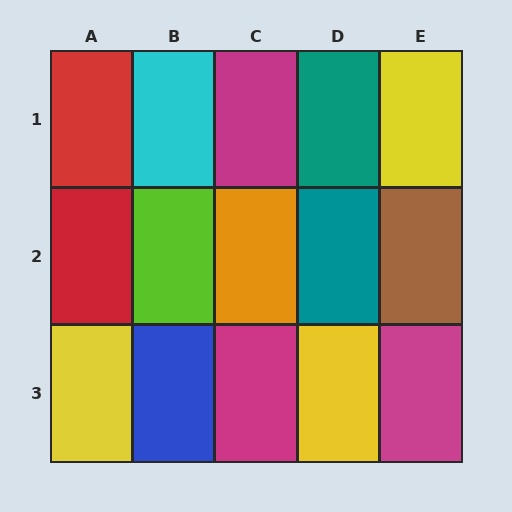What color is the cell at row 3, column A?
Yellow.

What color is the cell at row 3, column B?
Blue.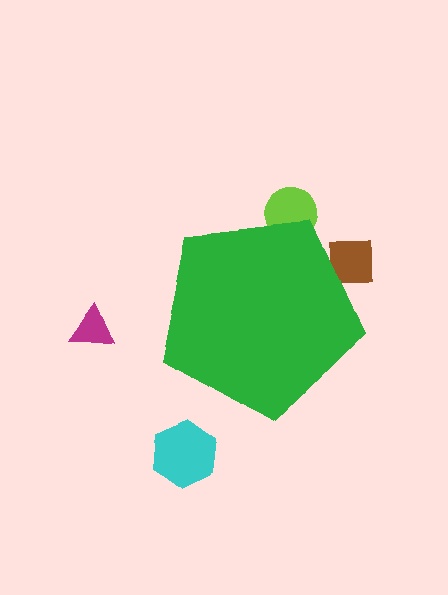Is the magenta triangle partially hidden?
No, the magenta triangle is fully visible.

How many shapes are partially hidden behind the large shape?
2 shapes are partially hidden.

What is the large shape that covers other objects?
A green pentagon.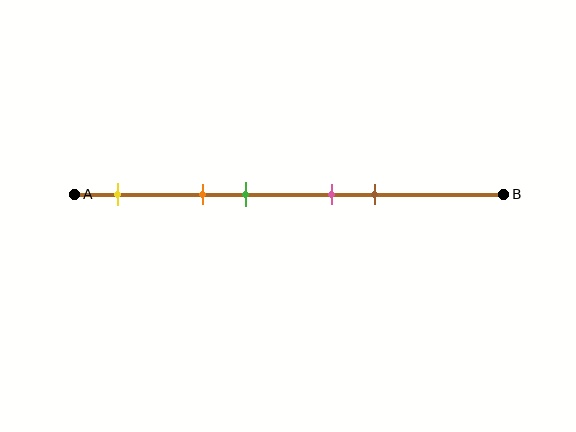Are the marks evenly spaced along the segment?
No, the marks are not evenly spaced.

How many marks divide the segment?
There are 5 marks dividing the segment.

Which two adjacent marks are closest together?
The pink and brown marks are the closest adjacent pair.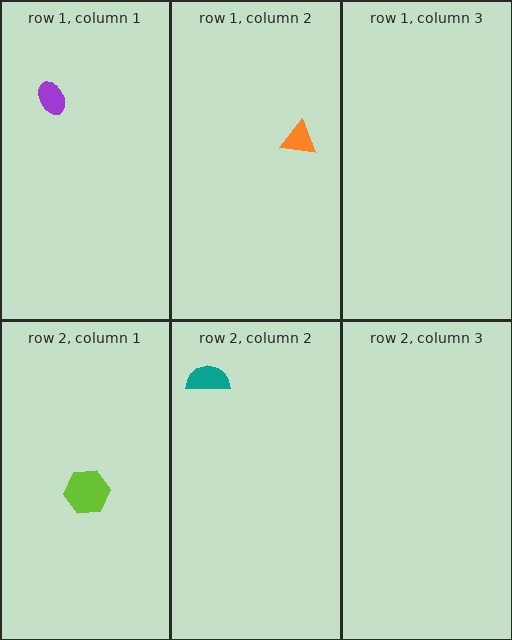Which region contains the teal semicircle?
The row 2, column 2 region.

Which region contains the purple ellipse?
The row 1, column 1 region.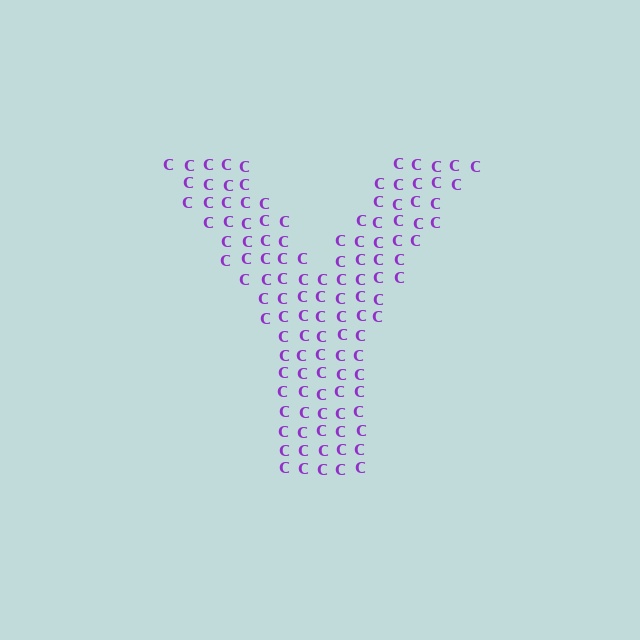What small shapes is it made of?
It is made of small letter C's.